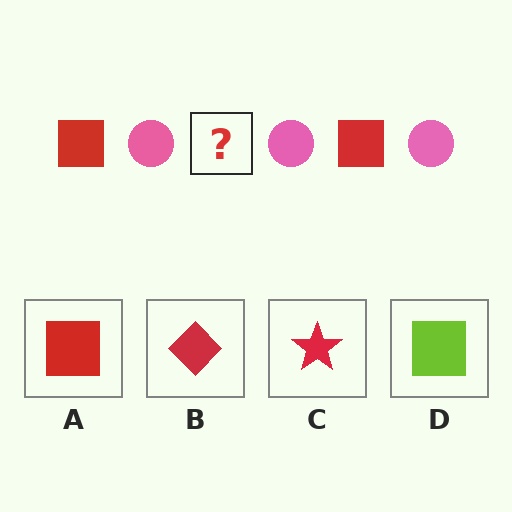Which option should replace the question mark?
Option A.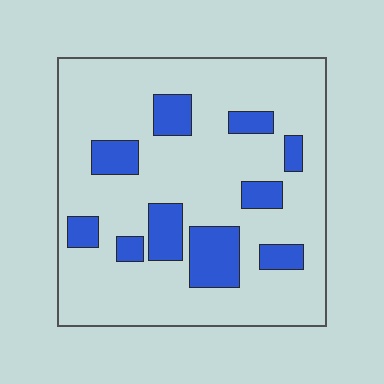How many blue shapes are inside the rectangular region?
10.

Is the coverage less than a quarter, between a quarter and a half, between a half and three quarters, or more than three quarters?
Less than a quarter.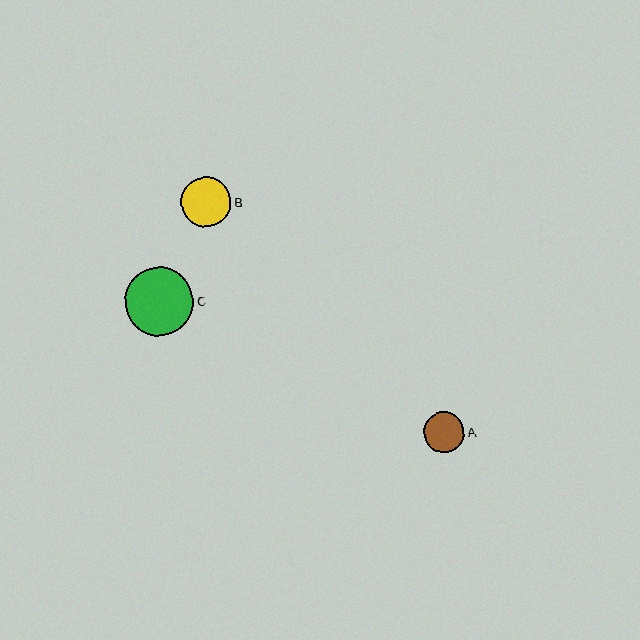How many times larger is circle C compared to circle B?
Circle C is approximately 1.4 times the size of circle B.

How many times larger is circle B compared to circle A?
Circle B is approximately 1.2 times the size of circle A.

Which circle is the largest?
Circle C is the largest with a size of approximately 68 pixels.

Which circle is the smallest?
Circle A is the smallest with a size of approximately 41 pixels.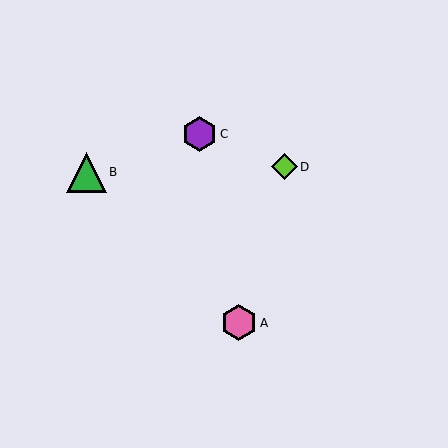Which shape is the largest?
The green triangle (labeled B) is the largest.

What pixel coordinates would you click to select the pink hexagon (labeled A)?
Click at (239, 323) to select the pink hexagon A.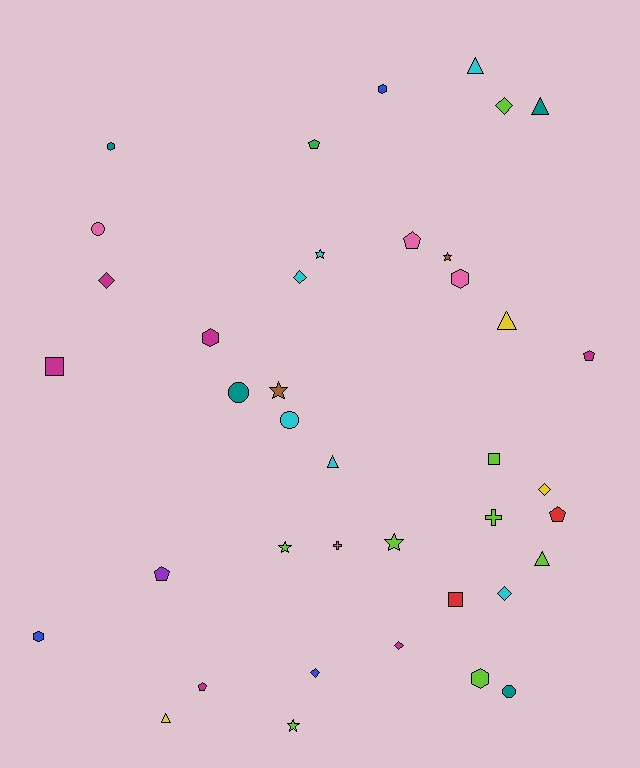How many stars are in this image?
There are 6 stars.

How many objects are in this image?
There are 40 objects.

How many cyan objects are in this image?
There are 6 cyan objects.